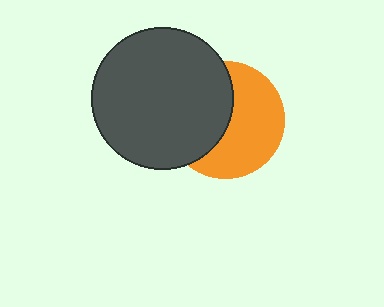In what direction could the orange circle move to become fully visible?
The orange circle could move right. That would shift it out from behind the dark gray circle entirely.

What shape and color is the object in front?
The object in front is a dark gray circle.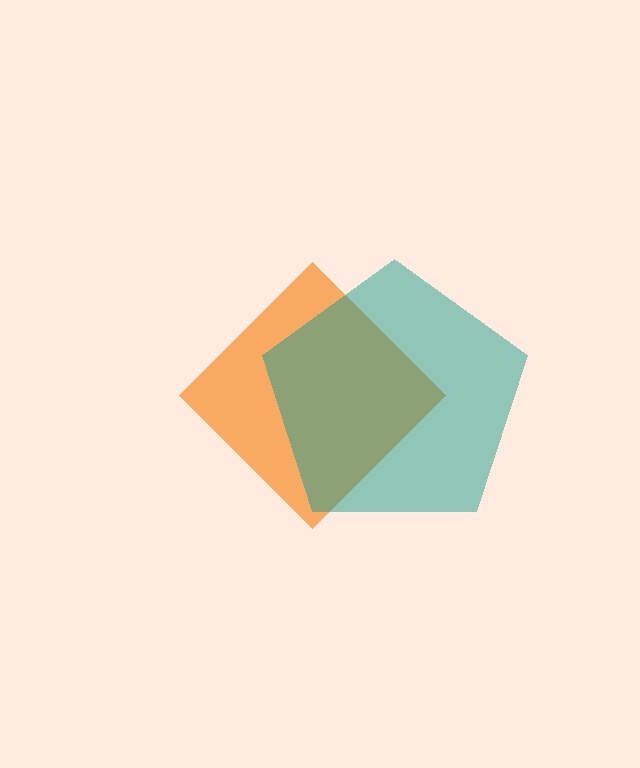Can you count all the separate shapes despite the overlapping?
Yes, there are 2 separate shapes.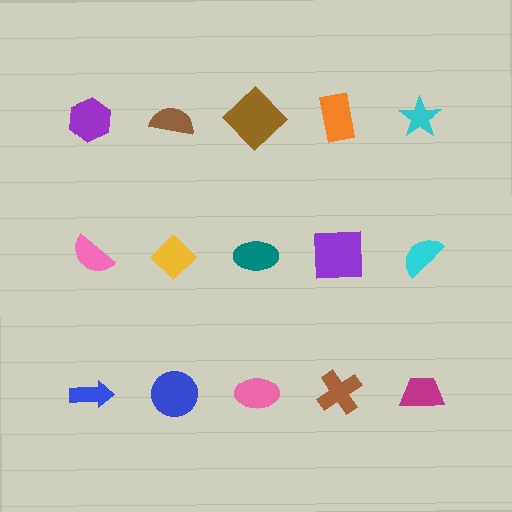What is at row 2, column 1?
A pink semicircle.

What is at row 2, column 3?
A teal ellipse.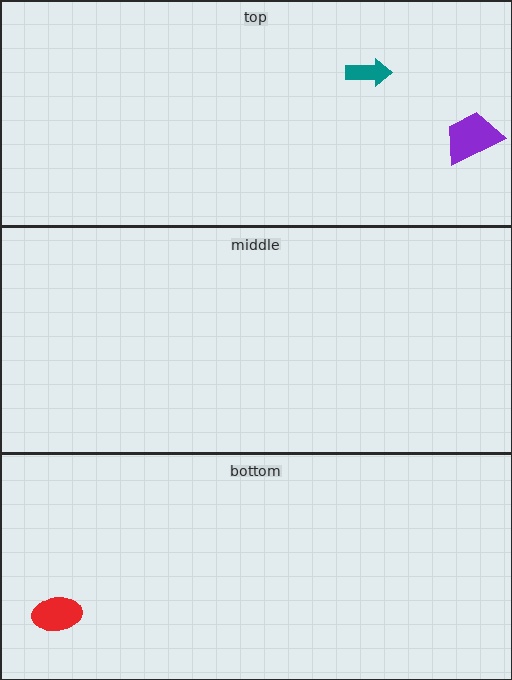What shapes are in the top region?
The teal arrow, the purple trapezoid.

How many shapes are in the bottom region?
1.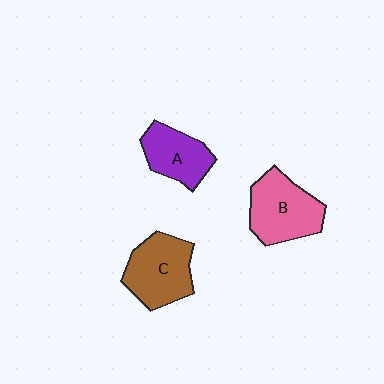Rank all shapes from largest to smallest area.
From largest to smallest: B (pink), C (brown), A (purple).